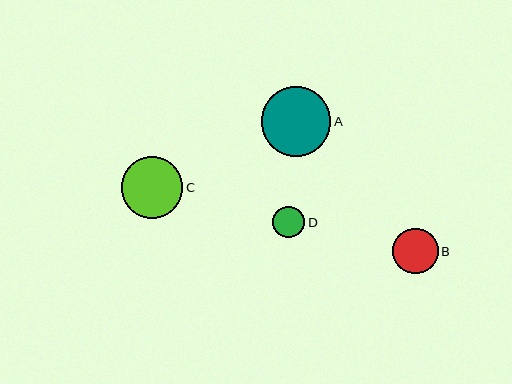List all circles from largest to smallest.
From largest to smallest: A, C, B, D.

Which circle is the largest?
Circle A is the largest with a size of approximately 69 pixels.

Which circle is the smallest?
Circle D is the smallest with a size of approximately 32 pixels.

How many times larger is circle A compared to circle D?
Circle A is approximately 2.2 times the size of circle D.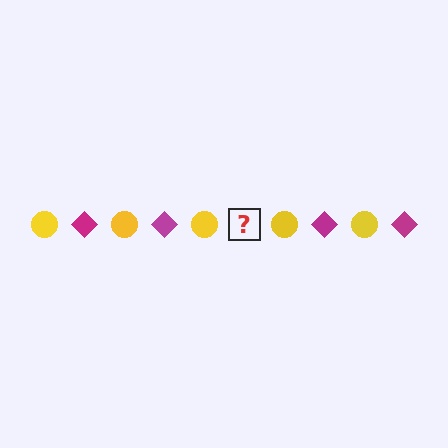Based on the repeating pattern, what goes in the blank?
The blank should be a magenta diamond.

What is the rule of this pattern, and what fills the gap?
The rule is that the pattern alternates between yellow circle and magenta diamond. The gap should be filled with a magenta diamond.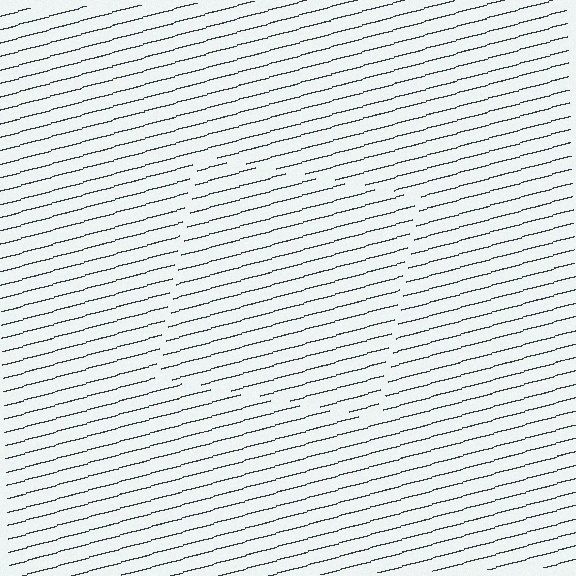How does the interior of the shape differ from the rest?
The interior of the shape contains the same grating, shifted by half a period — the contour is defined by the phase discontinuity where line-ends from the inner and outer gratings abut.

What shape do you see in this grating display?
An illusory square. The interior of the shape contains the same grating, shifted by half a period — the contour is defined by the phase discontinuity where line-ends from the inner and outer gratings abut.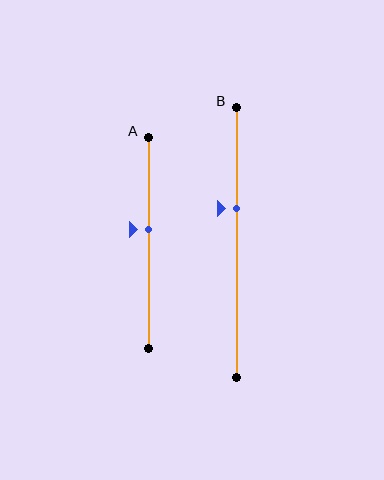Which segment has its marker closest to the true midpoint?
Segment A has its marker closest to the true midpoint.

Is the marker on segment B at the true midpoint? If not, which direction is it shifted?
No, the marker on segment B is shifted upward by about 13% of the segment length.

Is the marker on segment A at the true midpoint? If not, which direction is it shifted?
No, the marker on segment A is shifted upward by about 7% of the segment length.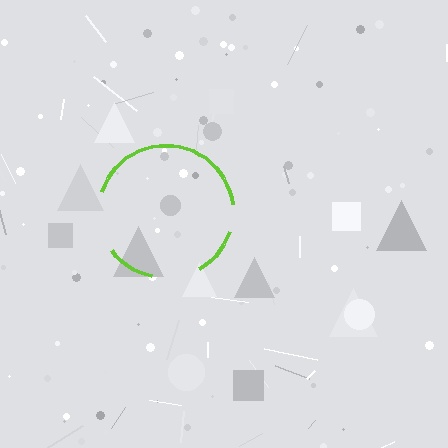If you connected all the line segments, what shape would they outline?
They would outline a circle.